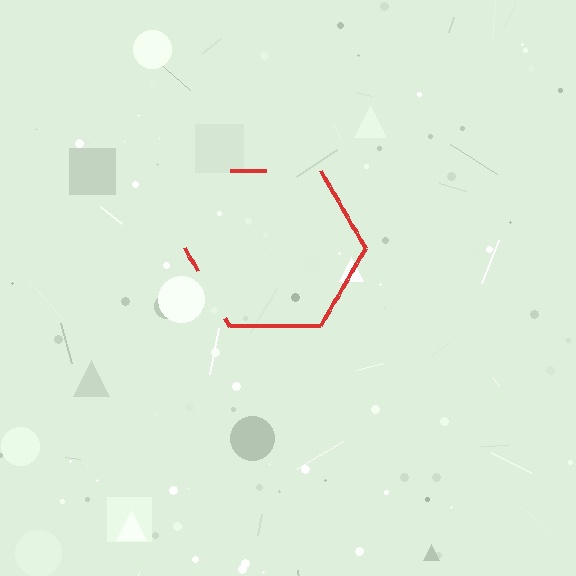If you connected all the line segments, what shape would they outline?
They would outline a hexagon.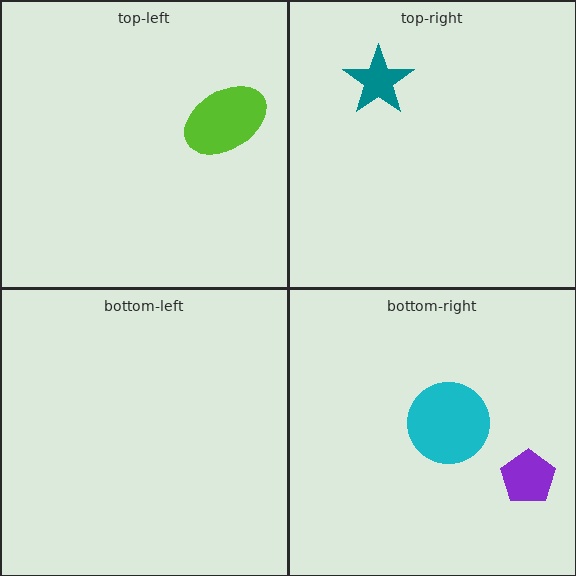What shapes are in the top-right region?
The teal star.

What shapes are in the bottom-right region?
The purple pentagon, the cyan circle.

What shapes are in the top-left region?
The lime ellipse.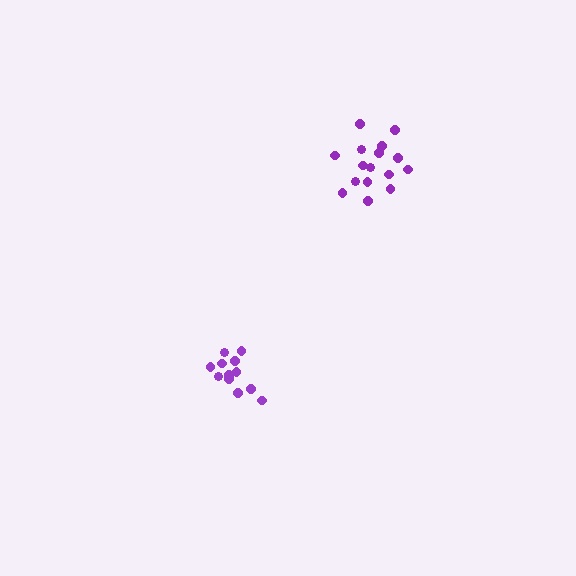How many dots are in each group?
Group 1: 16 dots, Group 2: 12 dots (28 total).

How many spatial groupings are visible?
There are 2 spatial groupings.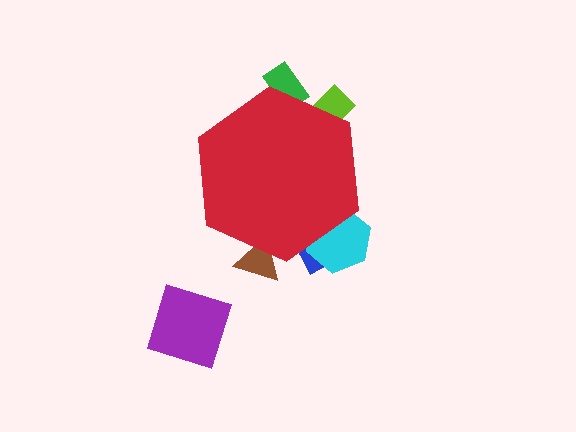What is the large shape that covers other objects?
A red hexagon.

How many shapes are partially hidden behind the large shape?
5 shapes are partially hidden.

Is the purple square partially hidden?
No, the purple square is fully visible.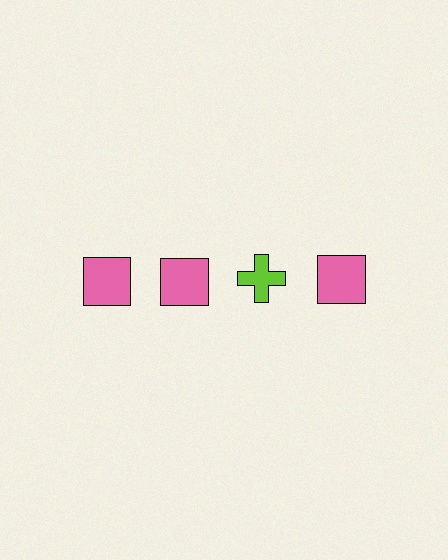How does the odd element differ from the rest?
It differs in both color (lime instead of pink) and shape (cross instead of square).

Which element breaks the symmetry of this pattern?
The lime cross in the top row, center column breaks the symmetry. All other shapes are pink squares.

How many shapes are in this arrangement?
There are 4 shapes arranged in a grid pattern.